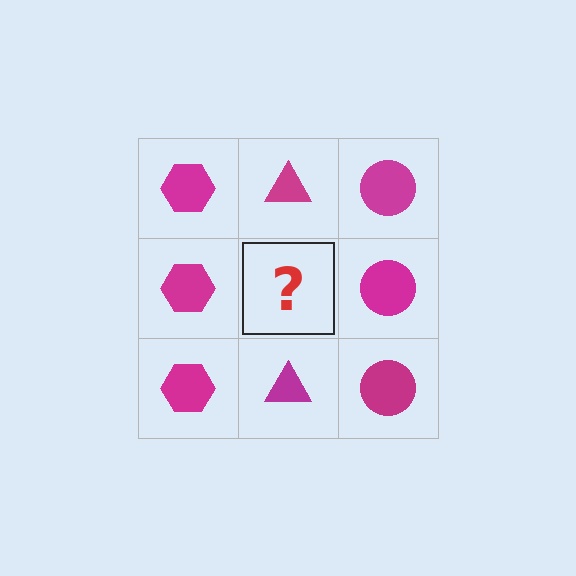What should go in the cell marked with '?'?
The missing cell should contain a magenta triangle.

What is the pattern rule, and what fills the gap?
The rule is that each column has a consistent shape. The gap should be filled with a magenta triangle.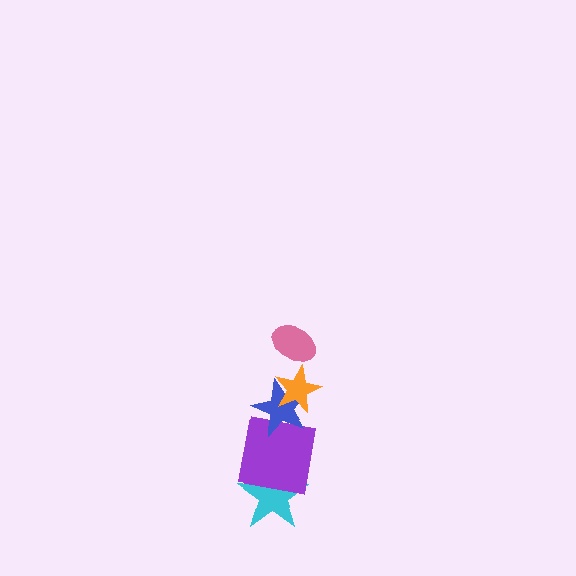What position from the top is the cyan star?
The cyan star is 5th from the top.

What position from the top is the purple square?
The purple square is 4th from the top.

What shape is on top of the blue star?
The orange star is on top of the blue star.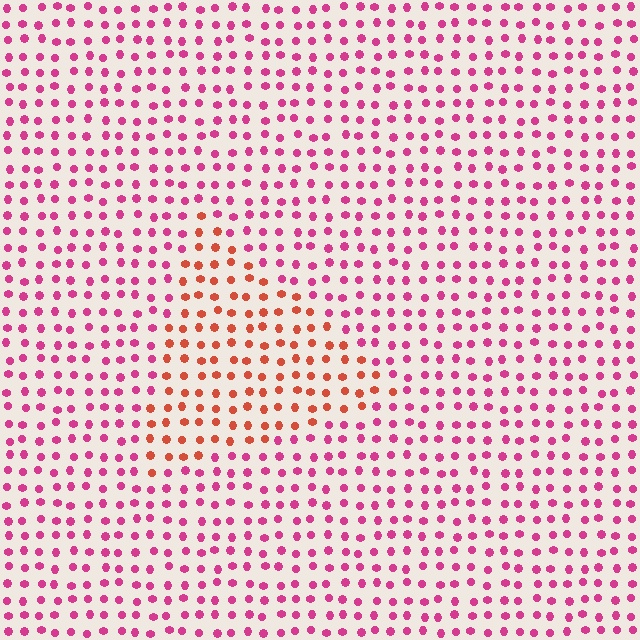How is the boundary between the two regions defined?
The boundary is defined purely by a slight shift in hue (about 41 degrees). Spacing, size, and orientation are identical on both sides.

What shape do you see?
I see a triangle.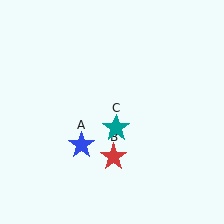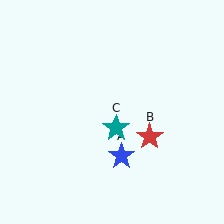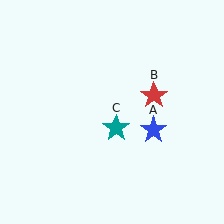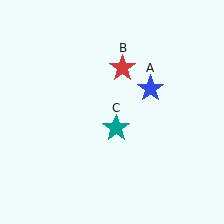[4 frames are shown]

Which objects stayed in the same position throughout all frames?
Teal star (object C) remained stationary.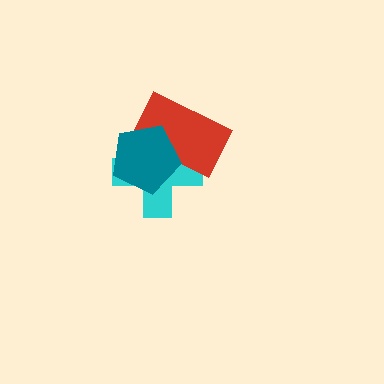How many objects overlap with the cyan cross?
2 objects overlap with the cyan cross.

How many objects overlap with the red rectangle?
2 objects overlap with the red rectangle.